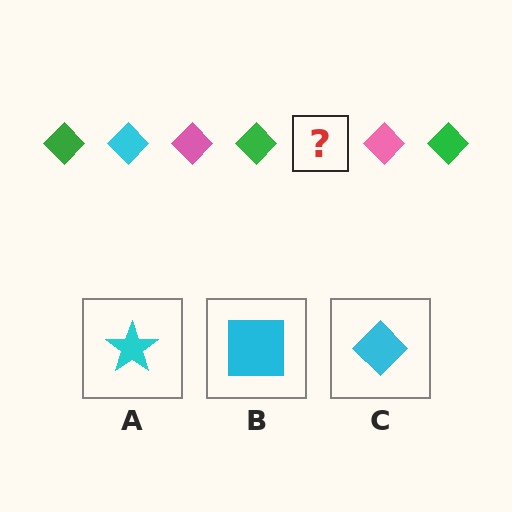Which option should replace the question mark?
Option C.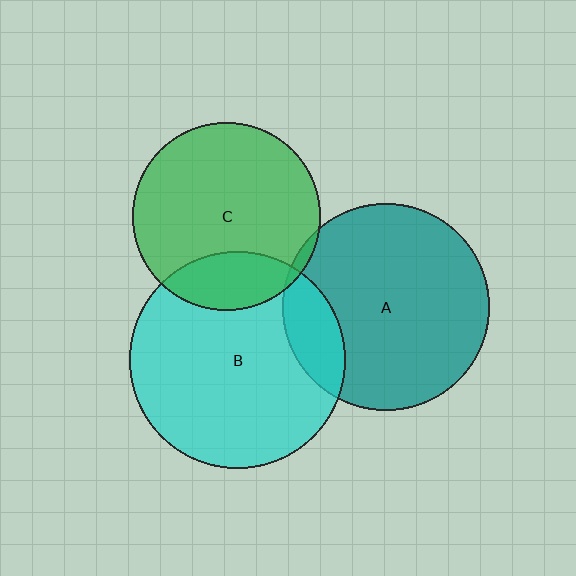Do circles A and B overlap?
Yes.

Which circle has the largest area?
Circle B (cyan).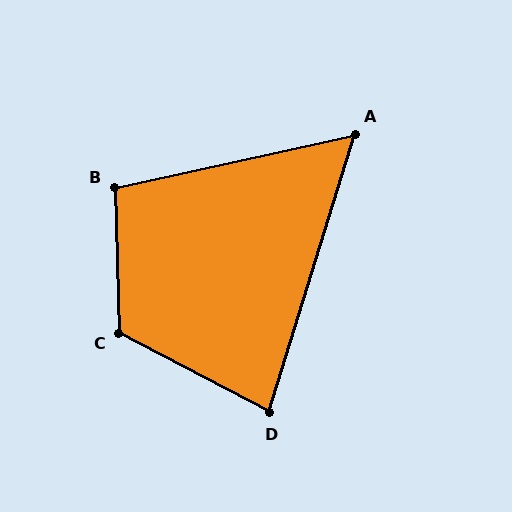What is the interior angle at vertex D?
Approximately 79 degrees (acute).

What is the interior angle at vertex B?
Approximately 101 degrees (obtuse).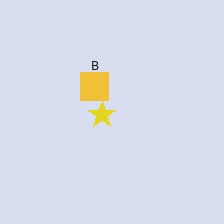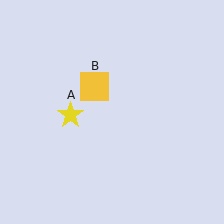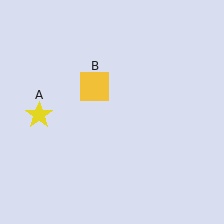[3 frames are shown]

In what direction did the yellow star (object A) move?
The yellow star (object A) moved left.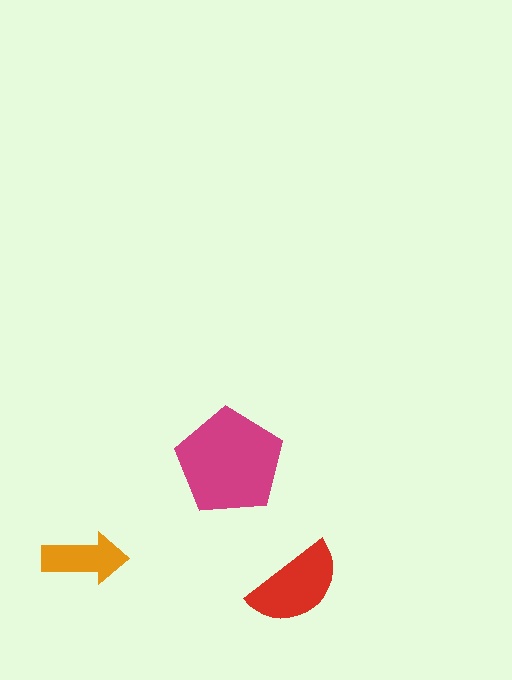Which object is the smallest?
The orange arrow.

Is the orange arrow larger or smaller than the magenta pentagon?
Smaller.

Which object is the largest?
The magenta pentagon.